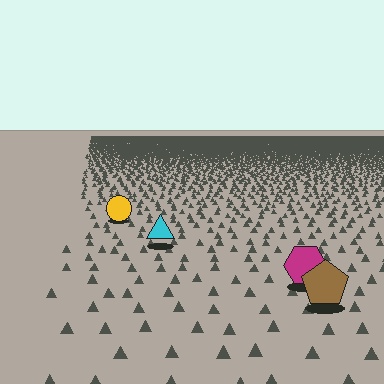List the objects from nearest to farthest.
From nearest to farthest: the brown pentagon, the magenta hexagon, the cyan triangle, the yellow circle.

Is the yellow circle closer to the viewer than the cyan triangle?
No. The cyan triangle is closer — you can tell from the texture gradient: the ground texture is coarser near it.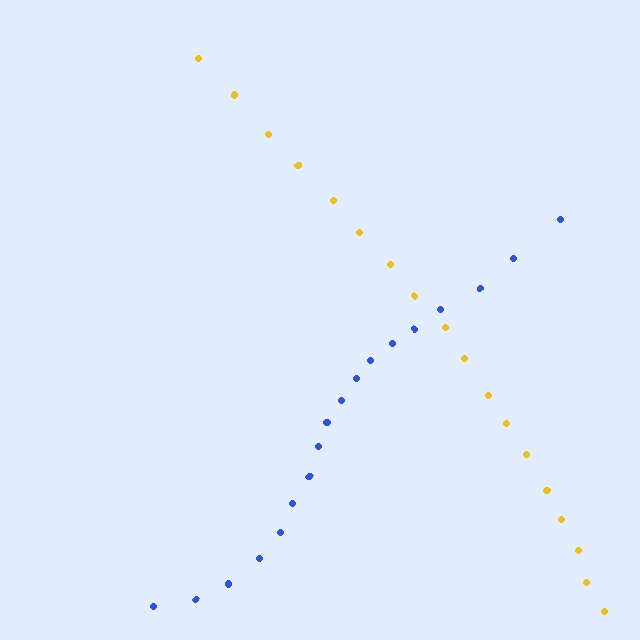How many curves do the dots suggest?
There are 2 distinct paths.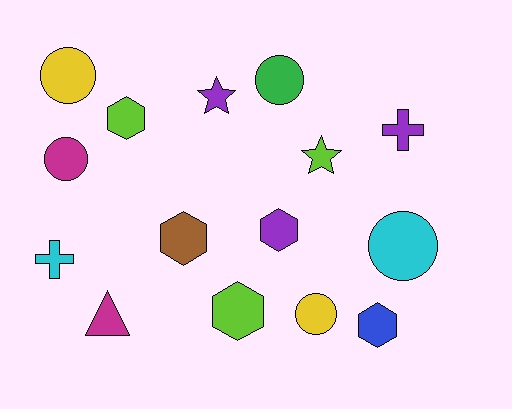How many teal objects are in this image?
There are no teal objects.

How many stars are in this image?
There are 2 stars.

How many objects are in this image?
There are 15 objects.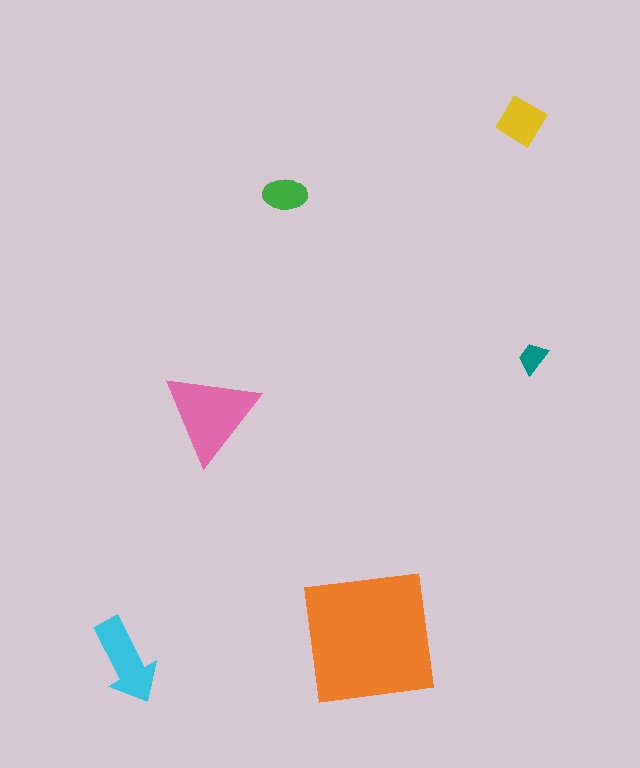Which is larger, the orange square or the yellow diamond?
The orange square.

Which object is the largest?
The orange square.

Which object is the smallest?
The teal trapezoid.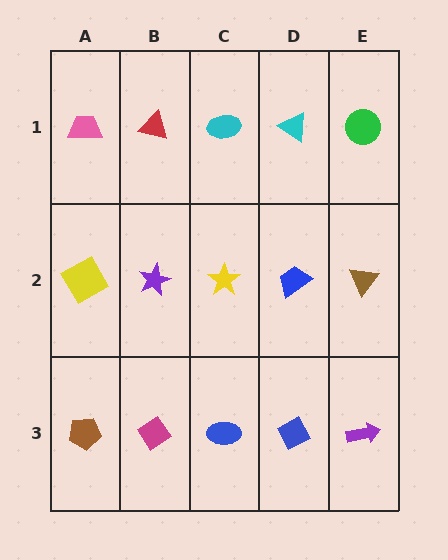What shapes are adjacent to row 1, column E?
A brown triangle (row 2, column E), a cyan triangle (row 1, column D).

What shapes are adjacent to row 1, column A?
A yellow diamond (row 2, column A), a red triangle (row 1, column B).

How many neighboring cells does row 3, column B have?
3.